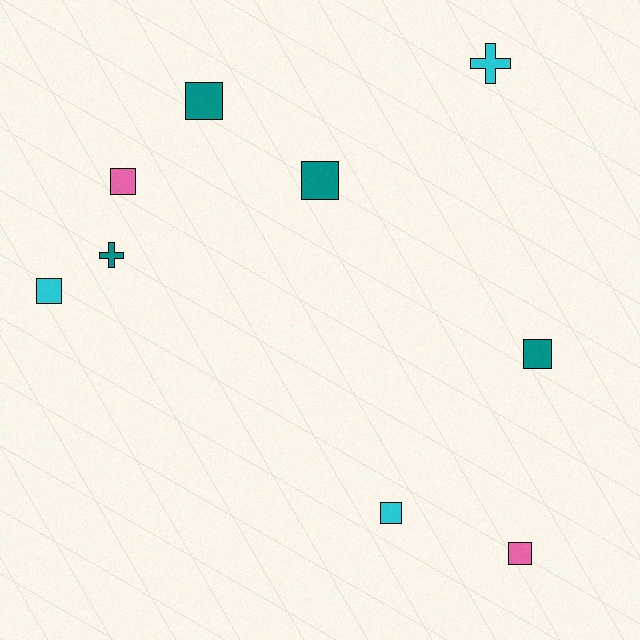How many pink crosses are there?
There are no pink crosses.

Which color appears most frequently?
Teal, with 4 objects.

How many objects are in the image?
There are 9 objects.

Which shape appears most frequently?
Square, with 7 objects.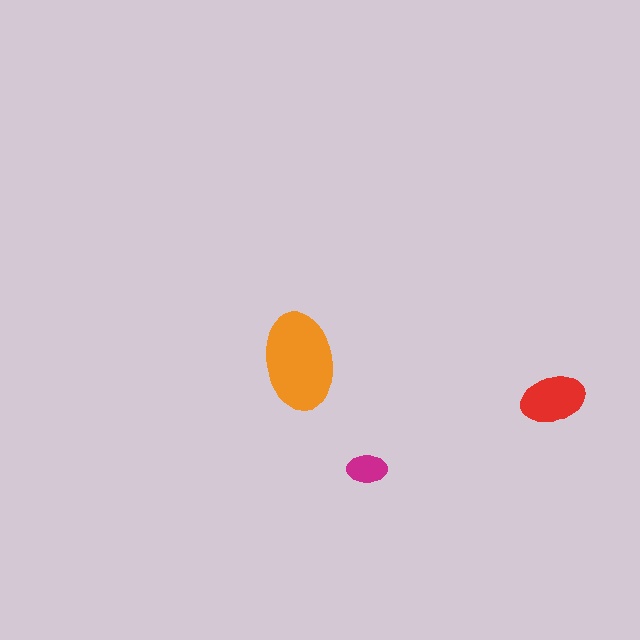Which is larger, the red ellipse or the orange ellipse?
The orange one.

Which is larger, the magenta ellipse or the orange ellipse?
The orange one.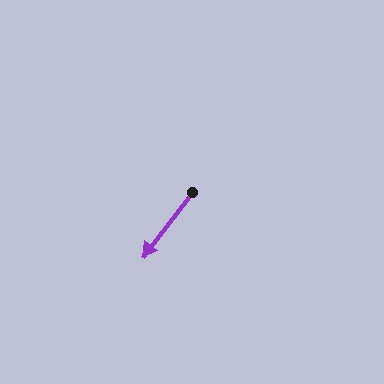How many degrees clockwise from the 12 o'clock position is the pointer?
Approximately 217 degrees.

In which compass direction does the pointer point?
Southwest.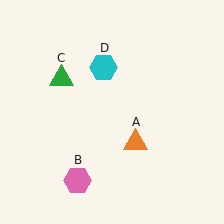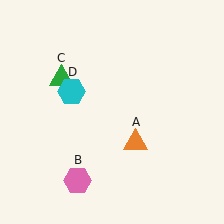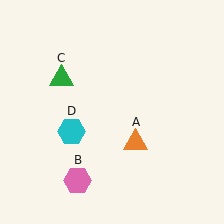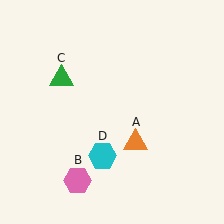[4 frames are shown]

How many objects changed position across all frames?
1 object changed position: cyan hexagon (object D).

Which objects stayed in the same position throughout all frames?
Orange triangle (object A) and pink hexagon (object B) and green triangle (object C) remained stationary.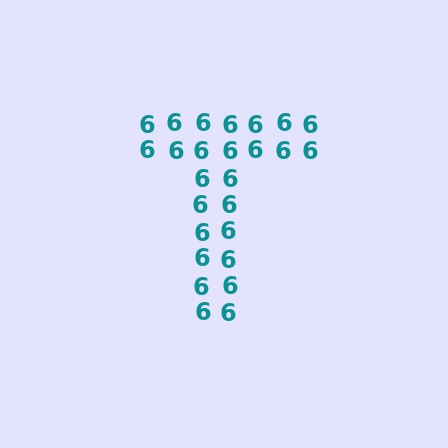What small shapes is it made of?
It is made of small digit 6's.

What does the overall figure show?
The overall figure shows the letter T.